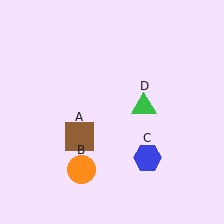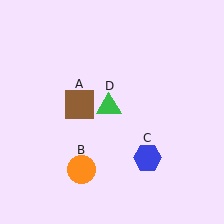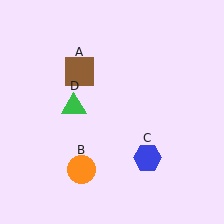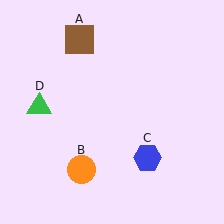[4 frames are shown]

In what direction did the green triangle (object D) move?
The green triangle (object D) moved left.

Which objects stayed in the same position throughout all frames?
Orange circle (object B) and blue hexagon (object C) remained stationary.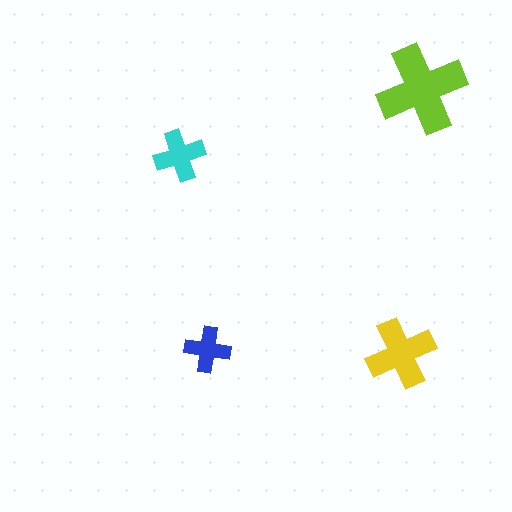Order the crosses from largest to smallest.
the lime one, the yellow one, the cyan one, the blue one.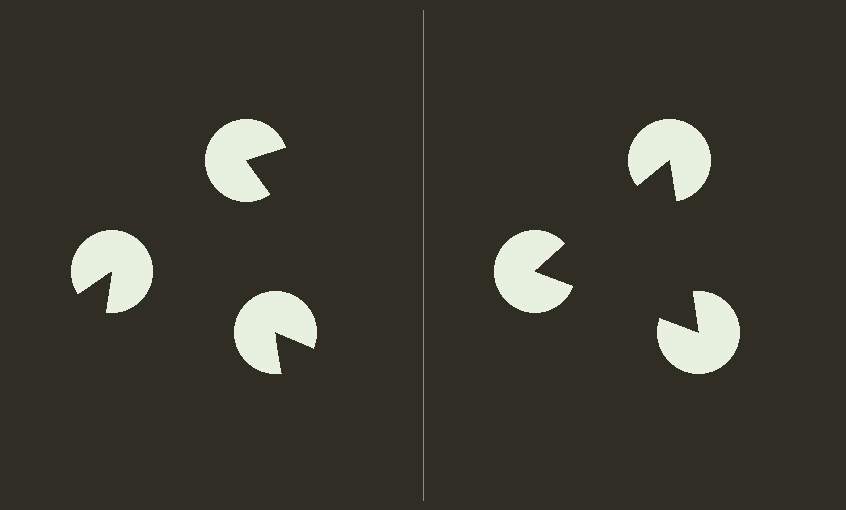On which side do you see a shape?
An illusory triangle appears on the right side. On the left side the wedge cuts are rotated, so no coherent shape forms.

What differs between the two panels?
The pac-man discs are positioned identically on both sides; only the wedge orientations differ. On the right they align to a triangle; on the left they are misaligned.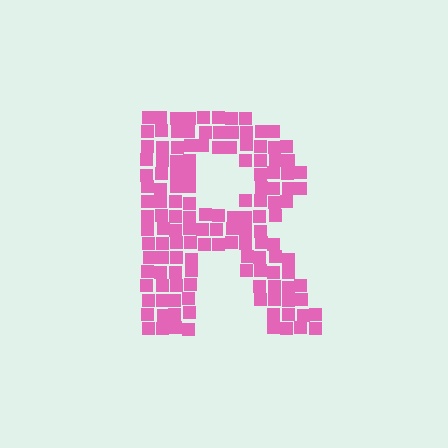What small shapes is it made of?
It is made of small squares.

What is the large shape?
The large shape is the letter R.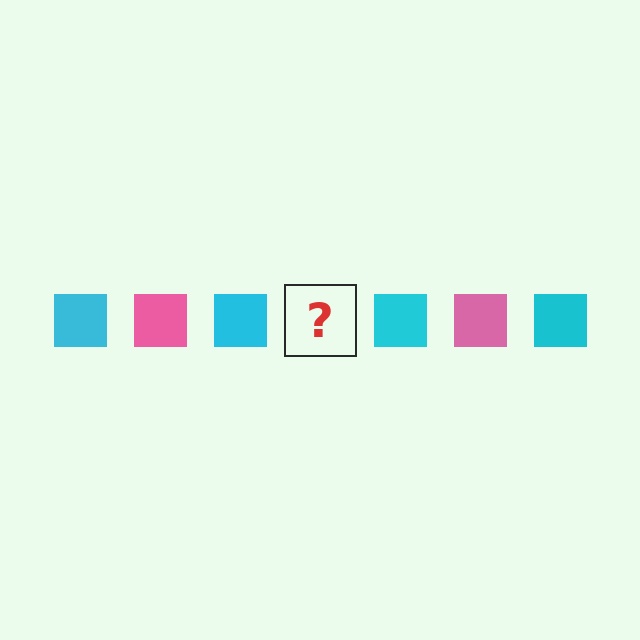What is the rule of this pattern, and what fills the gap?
The rule is that the pattern cycles through cyan, pink squares. The gap should be filled with a pink square.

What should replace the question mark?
The question mark should be replaced with a pink square.